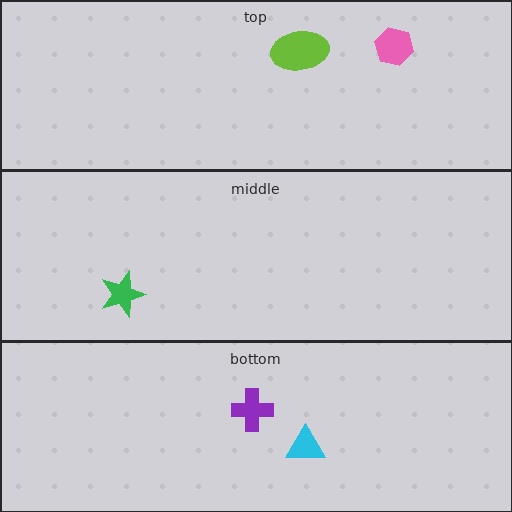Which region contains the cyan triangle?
The bottom region.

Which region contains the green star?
The middle region.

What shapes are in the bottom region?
The cyan triangle, the purple cross.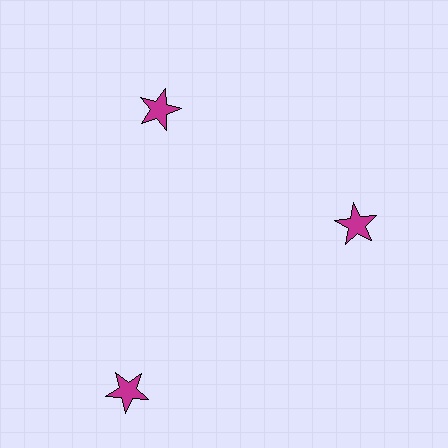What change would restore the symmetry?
The symmetry would be restored by moving it inward, back onto the ring so that all 3 stars sit at equal angles and equal distance from the center.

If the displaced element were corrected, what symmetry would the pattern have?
It would have 3-fold rotational symmetry — the pattern would map onto itself every 120 degrees.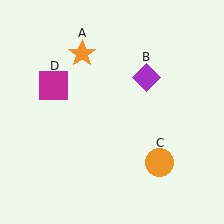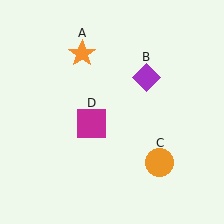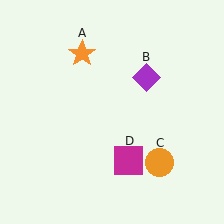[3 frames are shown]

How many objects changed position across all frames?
1 object changed position: magenta square (object D).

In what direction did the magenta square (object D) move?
The magenta square (object D) moved down and to the right.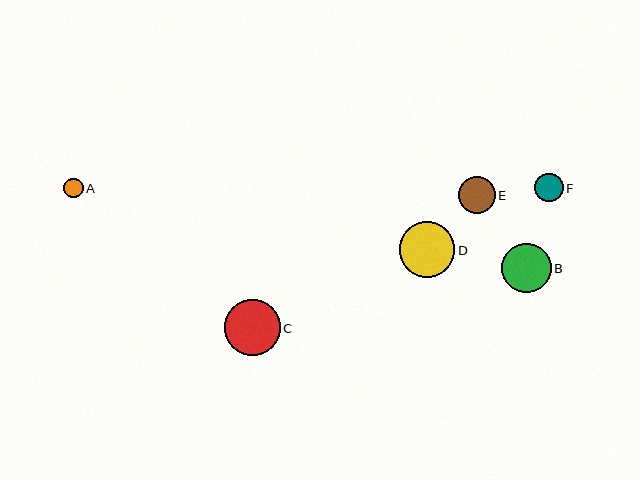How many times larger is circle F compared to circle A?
Circle F is approximately 1.5 times the size of circle A.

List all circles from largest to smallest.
From largest to smallest: D, C, B, E, F, A.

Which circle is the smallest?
Circle A is the smallest with a size of approximately 19 pixels.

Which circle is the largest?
Circle D is the largest with a size of approximately 55 pixels.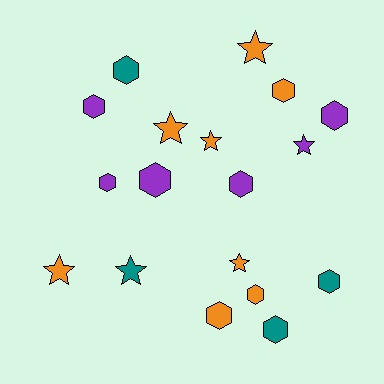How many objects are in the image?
There are 18 objects.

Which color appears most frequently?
Orange, with 8 objects.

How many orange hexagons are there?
There are 3 orange hexagons.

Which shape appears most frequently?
Hexagon, with 11 objects.